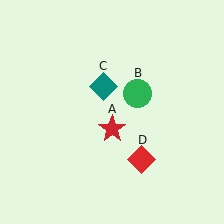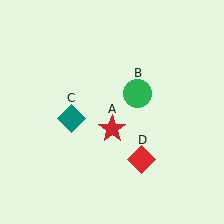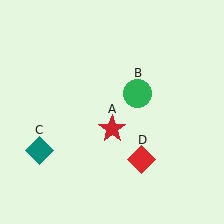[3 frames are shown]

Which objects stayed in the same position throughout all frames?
Red star (object A) and green circle (object B) and red diamond (object D) remained stationary.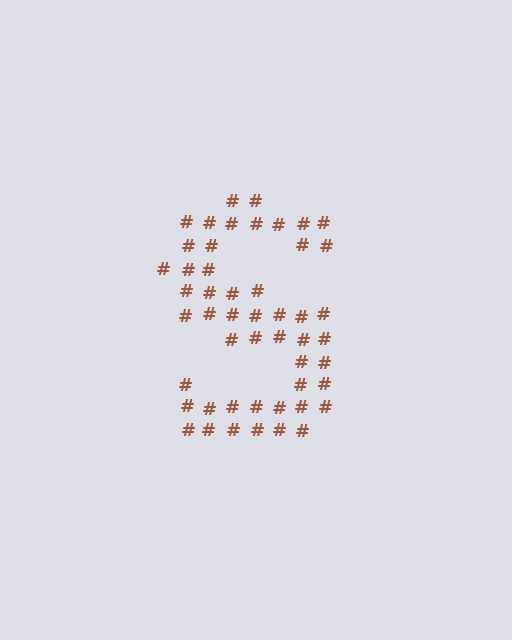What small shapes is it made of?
It is made of small hash symbols.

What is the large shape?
The large shape is the letter S.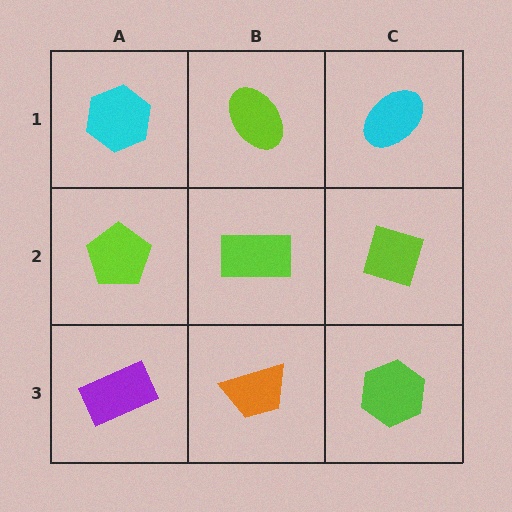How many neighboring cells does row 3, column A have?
2.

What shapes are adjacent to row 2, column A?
A cyan hexagon (row 1, column A), a purple rectangle (row 3, column A), a lime rectangle (row 2, column B).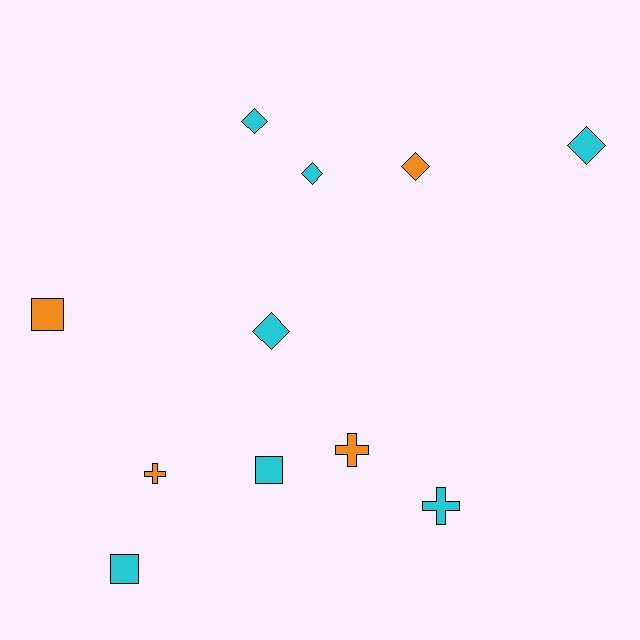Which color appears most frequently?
Cyan, with 7 objects.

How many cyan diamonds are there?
There are 4 cyan diamonds.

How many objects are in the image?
There are 11 objects.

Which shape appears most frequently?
Diamond, with 5 objects.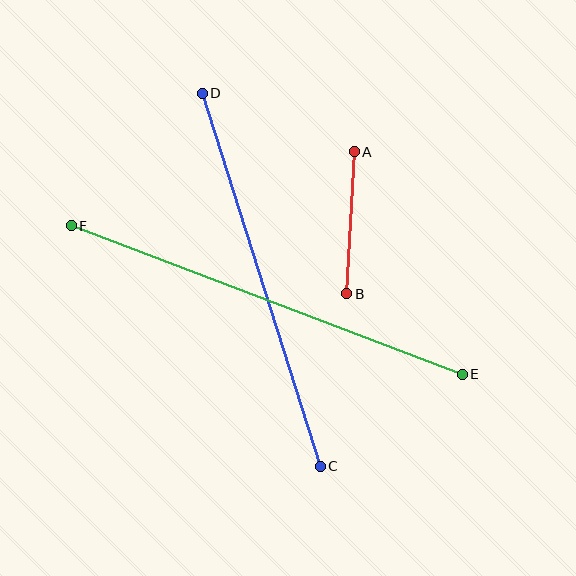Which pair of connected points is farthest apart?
Points E and F are farthest apart.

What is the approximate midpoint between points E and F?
The midpoint is at approximately (267, 300) pixels.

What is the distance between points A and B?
The distance is approximately 142 pixels.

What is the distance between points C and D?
The distance is approximately 391 pixels.